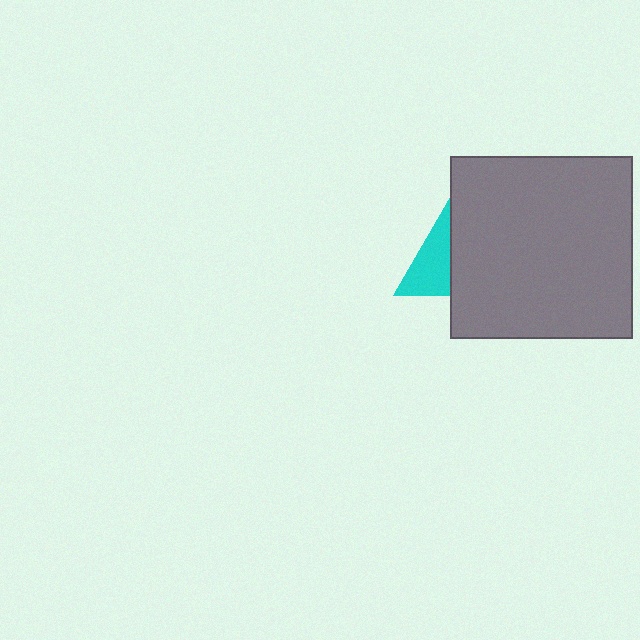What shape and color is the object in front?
The object in front is a gray square.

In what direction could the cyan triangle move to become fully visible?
The cyan triangle could move left. That would shift it out from behind the gray square entirely.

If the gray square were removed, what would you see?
You would see the complete cyan triangle.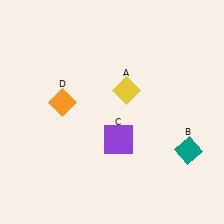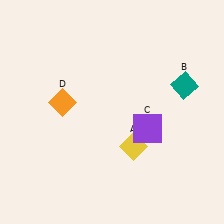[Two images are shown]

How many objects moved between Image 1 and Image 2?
3 objects moved between the two images.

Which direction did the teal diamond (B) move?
The teal diamond (B) moved up.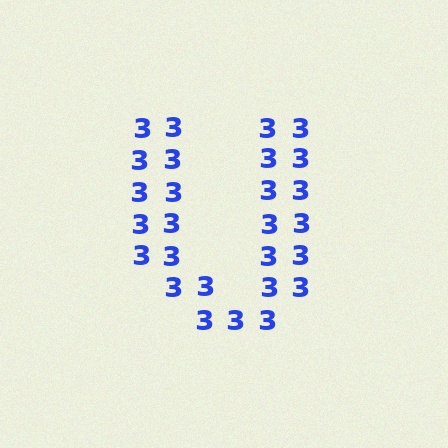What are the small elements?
The small elements are digit 3's.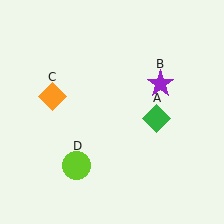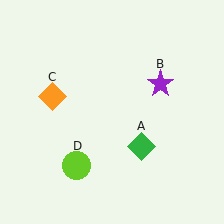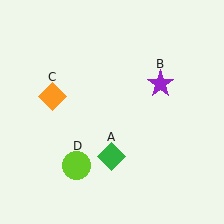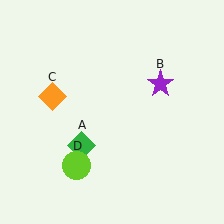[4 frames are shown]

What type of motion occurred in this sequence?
The green diamond (object A) rotated clockwise around the center of the scene.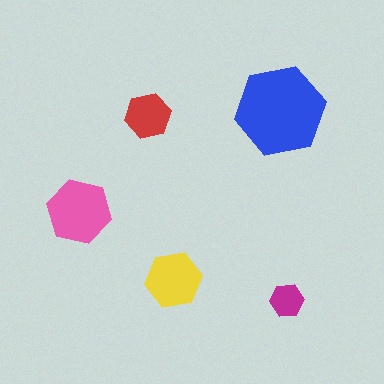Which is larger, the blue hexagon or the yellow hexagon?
The blue one.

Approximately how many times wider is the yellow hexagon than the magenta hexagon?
About 1.5 times wider.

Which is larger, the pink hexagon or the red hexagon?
The pink one.